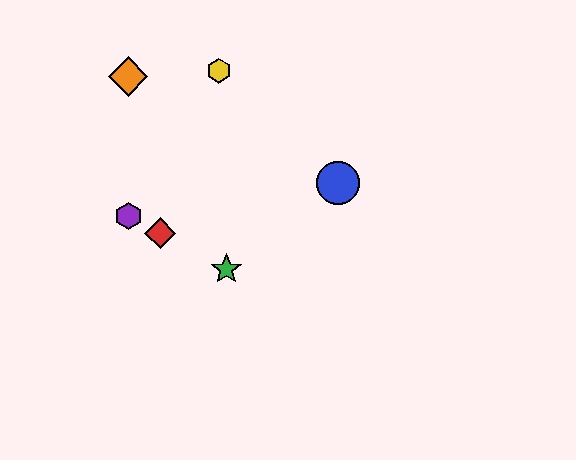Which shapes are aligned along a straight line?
The red diamond, the green star, the purple hexagon are aligned along a straight line.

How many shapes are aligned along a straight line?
3 shapes (the red diamond, the green star, the purple hexagon) are aligned along a straight line.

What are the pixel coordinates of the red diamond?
The red diamond is at (160, 233).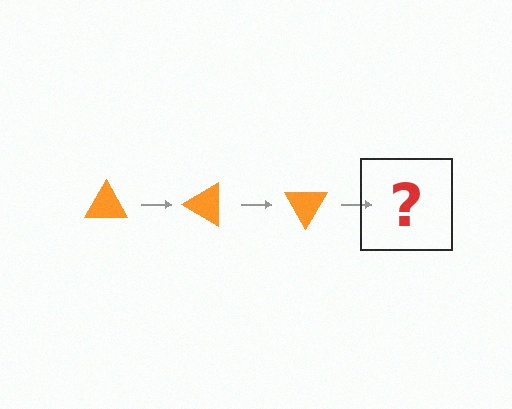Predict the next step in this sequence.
The next step is an orange triangle rotated 90 degrees.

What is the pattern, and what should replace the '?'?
The pattern is that the triangle rotates 30 degrees each step. The '?' should be an orange triangle rotated 90 degrees.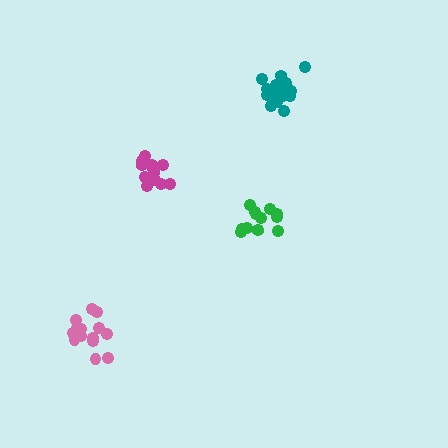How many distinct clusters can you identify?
There are 4 distinct clusters.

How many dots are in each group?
Group 1: 15 dots, Group 2: 16 dots, Group 3: 14 dots, Group 4: 13 dots (58 total).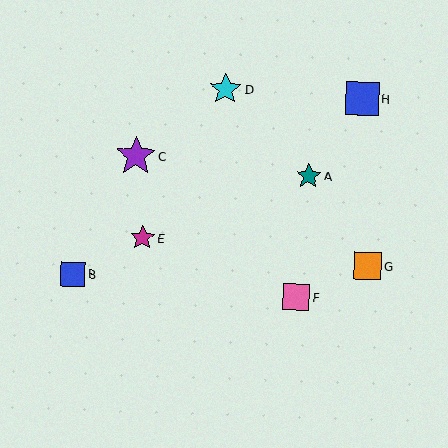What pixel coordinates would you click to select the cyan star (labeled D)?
Click at (225, 89) to select the cyan star D.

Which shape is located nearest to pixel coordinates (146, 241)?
The magenta star (labeled E) at (142, 238) is nearest to that location.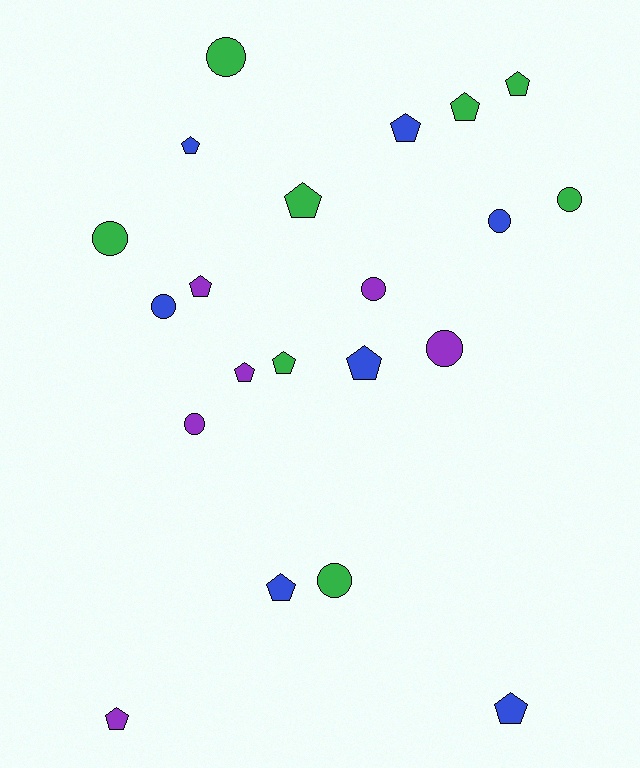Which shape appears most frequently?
Pentagon, with 12 objects.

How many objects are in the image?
There are 21 objects.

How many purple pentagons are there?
There are 3 purple pentagons.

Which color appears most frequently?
Green, with 8 objects.